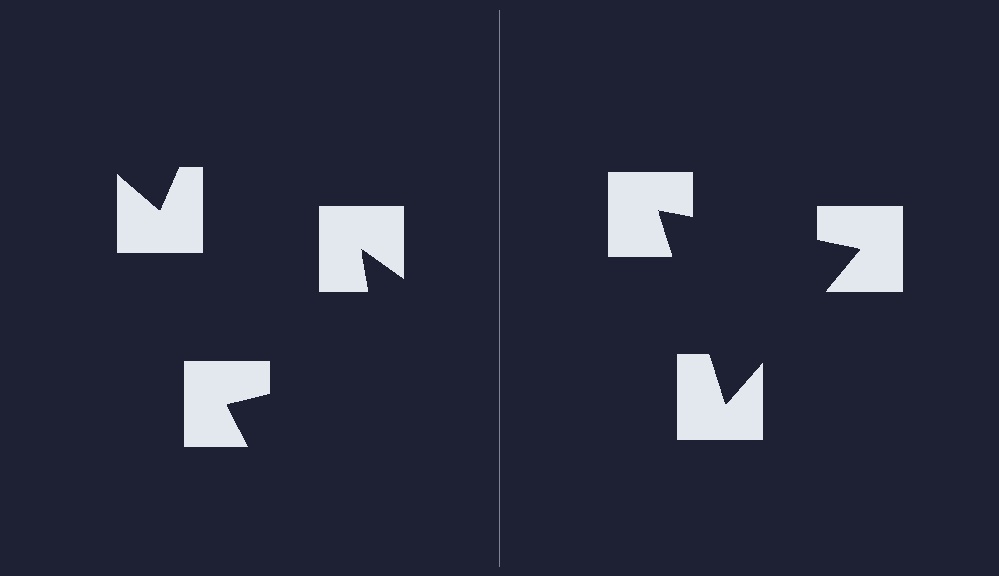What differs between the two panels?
The notched squares are positioned identically on both sides; only the wedge orientations differ. On the right they align to a triangle; on the left they are misaligned.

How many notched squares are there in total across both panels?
6 — 3 on each side.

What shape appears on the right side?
An illusory triangle.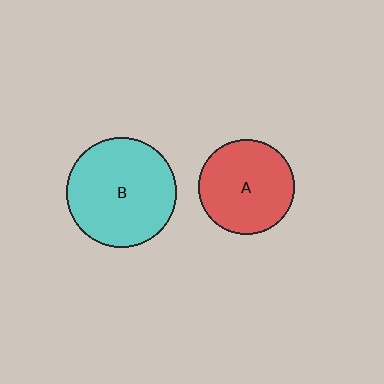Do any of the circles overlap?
No, none of the circles overlap.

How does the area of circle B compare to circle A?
Approximately 1.3 times.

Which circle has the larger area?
Circle B (cyan).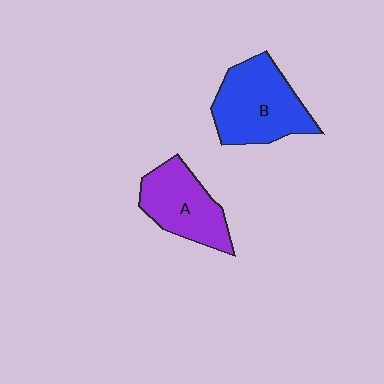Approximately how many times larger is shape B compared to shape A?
Approximately 1.2 times.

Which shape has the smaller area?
Shape A (purple).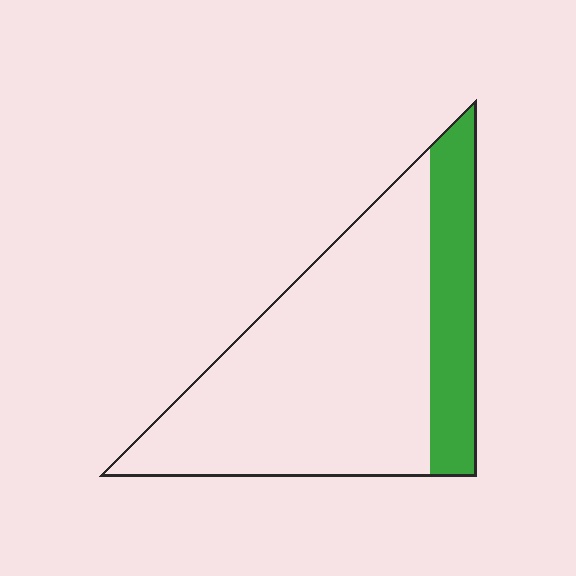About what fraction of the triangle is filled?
About one quarter (1/4).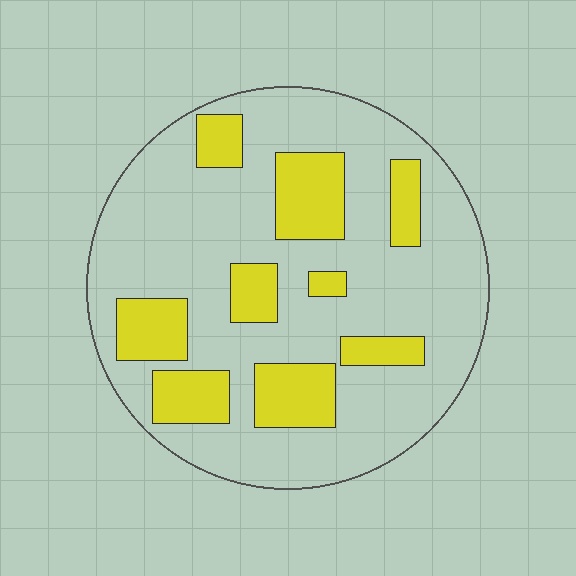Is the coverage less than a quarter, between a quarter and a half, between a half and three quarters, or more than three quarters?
Less than a quarter.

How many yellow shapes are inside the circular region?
9.